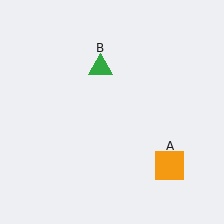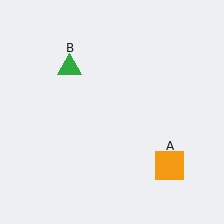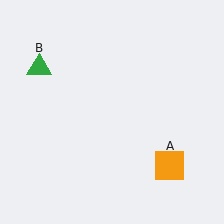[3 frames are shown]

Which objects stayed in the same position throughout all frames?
Orange square (object A) remained stationary.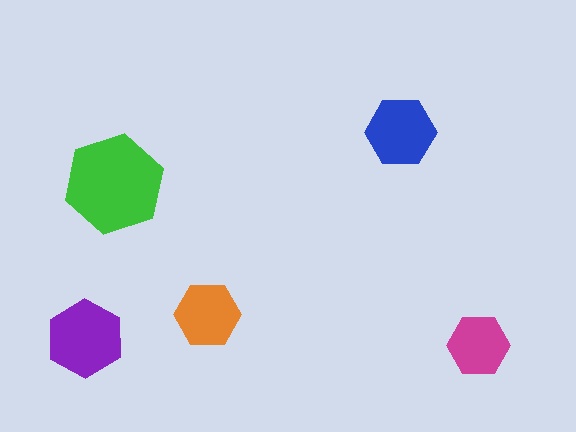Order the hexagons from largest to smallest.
the green one, the purple one, the blue one, the orange one, the magenta one.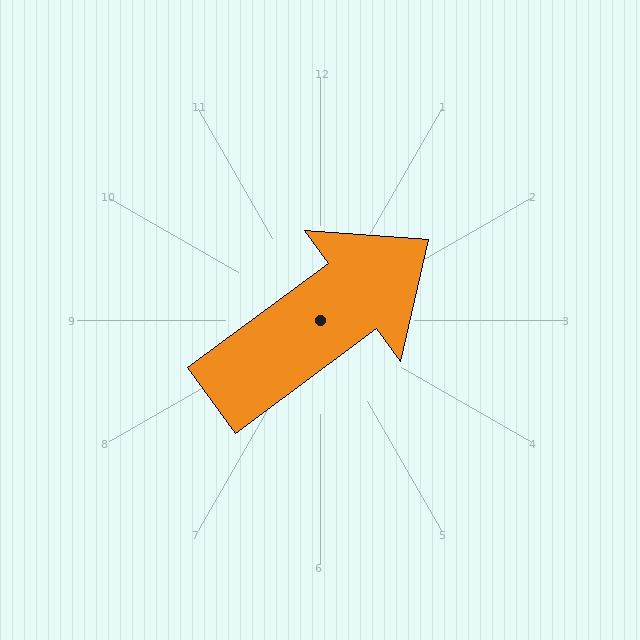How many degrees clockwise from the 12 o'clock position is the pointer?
Approximately 54 degrees.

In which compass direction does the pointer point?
Northeast.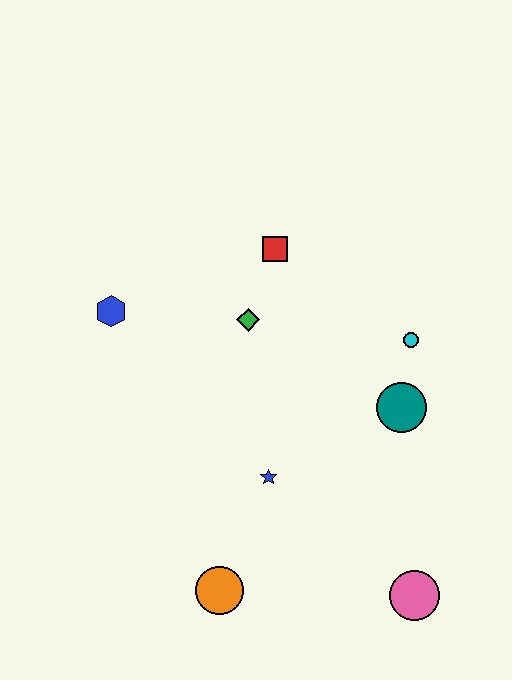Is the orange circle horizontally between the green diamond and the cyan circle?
No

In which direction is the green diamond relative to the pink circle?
The green diamond is above the pink circle.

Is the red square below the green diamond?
No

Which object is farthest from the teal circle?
The blue hexagon is farthest from the teal circle.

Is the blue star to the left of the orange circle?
No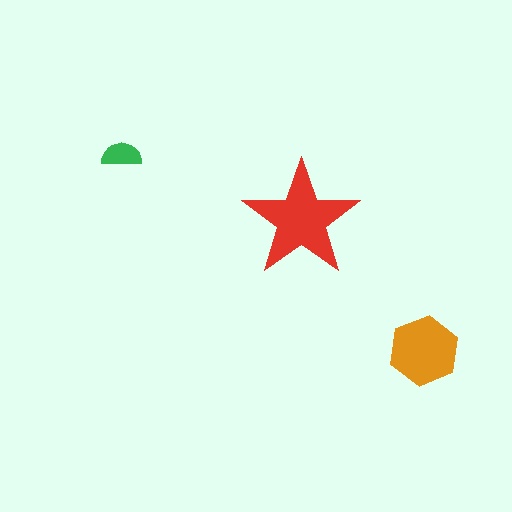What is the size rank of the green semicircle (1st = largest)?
3rd.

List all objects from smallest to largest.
The green semicircle, the orange hexagon, the red star.